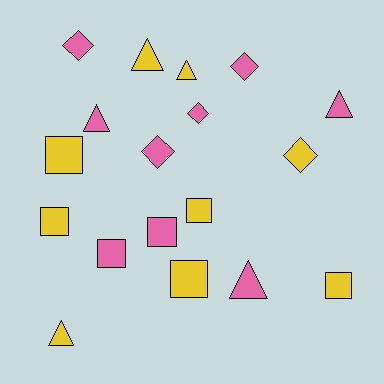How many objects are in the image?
There are 18 objects.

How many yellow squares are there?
There are 5 yellow squares.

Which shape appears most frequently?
Square, with 7 objects.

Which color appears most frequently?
Pink, with 9 objects.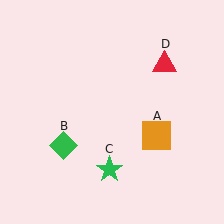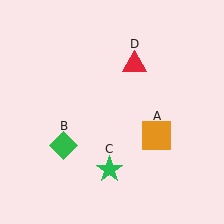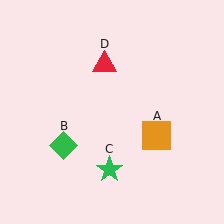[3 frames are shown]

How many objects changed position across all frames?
1 object changed position: red triangle (object D).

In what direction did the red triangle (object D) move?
The red triangle (object D) moved left.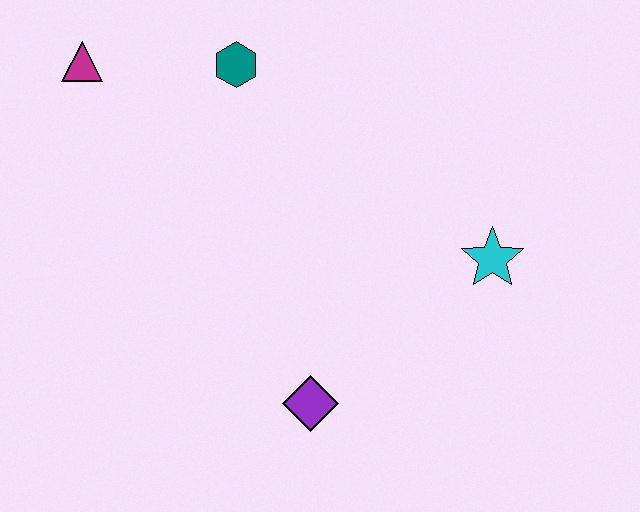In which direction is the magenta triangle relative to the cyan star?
The magenta triangle is to the left of the cyan star.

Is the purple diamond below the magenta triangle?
Yes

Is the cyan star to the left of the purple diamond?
No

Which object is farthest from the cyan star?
The magenta triangle is farthest from the cyan star.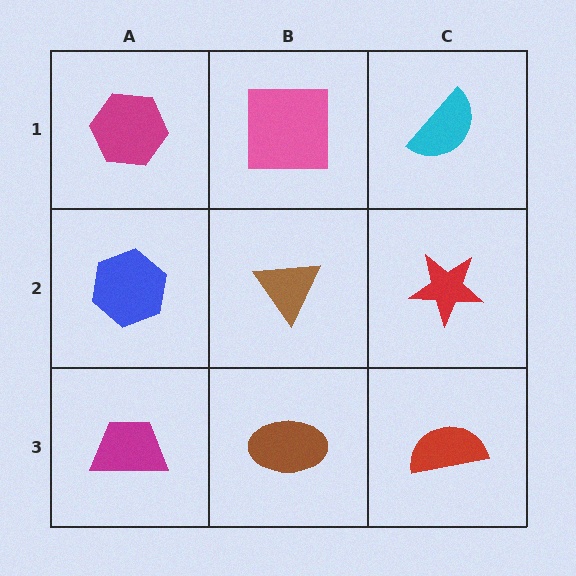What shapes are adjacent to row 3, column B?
A brown triangle (row 2, column B), a magenta trapezoid (row 3, column A), a red semicircle (row 3, column C).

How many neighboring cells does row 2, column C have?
3.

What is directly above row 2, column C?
A cyan semicircle.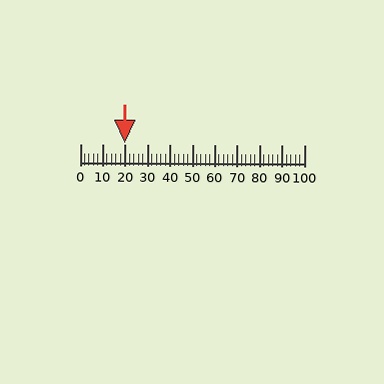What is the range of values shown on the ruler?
The ruler shows values from 0 to 100.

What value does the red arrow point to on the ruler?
The red arrow points to approximately 20.